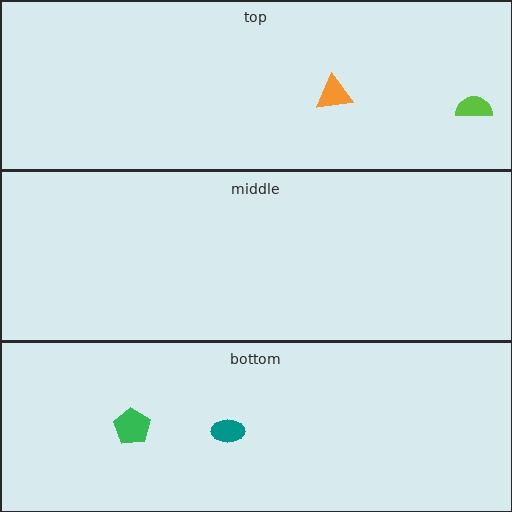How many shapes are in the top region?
2.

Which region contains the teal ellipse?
The bottom region.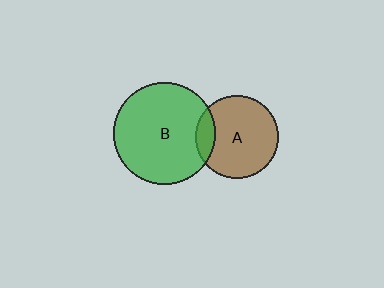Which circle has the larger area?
Circle B (green).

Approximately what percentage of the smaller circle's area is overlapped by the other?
Approximately 15%.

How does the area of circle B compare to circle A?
Approximately 1.5 times.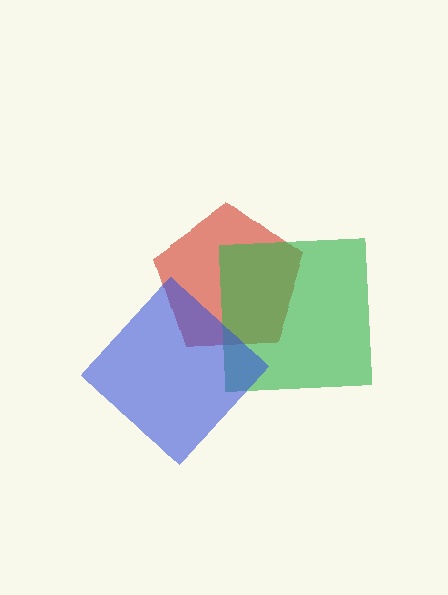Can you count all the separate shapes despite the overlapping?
Yes, there are 3 separate shapes.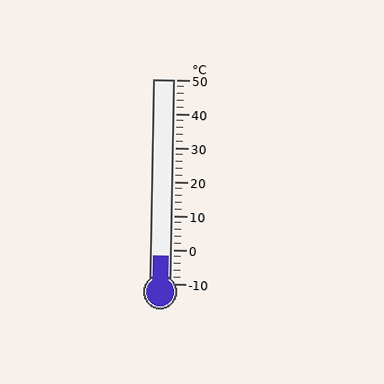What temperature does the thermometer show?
The thermometer shows approximately -2°C.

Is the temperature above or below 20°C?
The temperature is below 20°C.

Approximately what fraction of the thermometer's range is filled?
The thermometer is filled to approximately 15% of its range.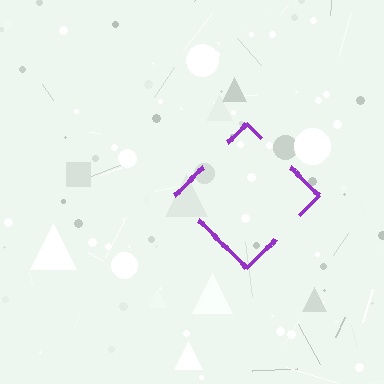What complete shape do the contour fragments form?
The contour fragments form a diamond.